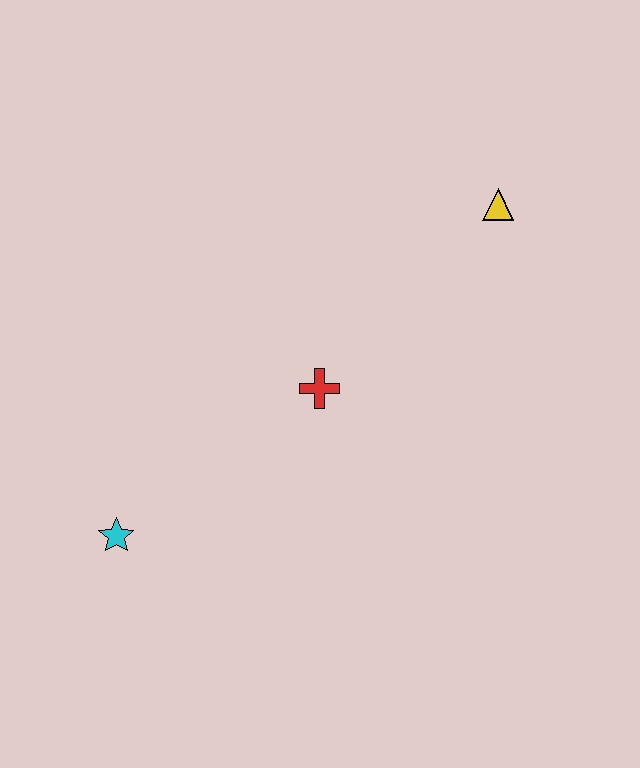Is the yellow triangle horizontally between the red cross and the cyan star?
No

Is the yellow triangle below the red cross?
No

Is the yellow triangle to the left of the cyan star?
No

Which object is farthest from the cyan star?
The yellow triangle is farthest from the cyan star.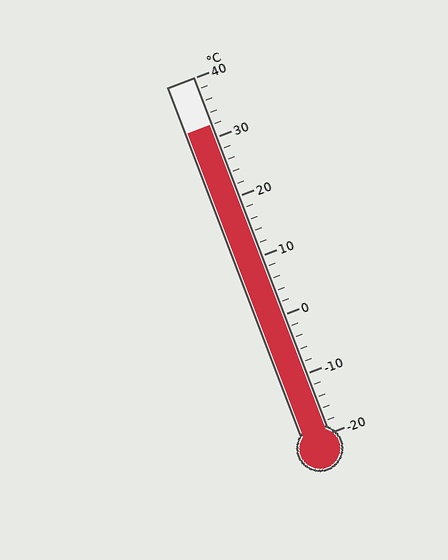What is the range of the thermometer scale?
The thermometer scale ranges from -20°C to 40°C.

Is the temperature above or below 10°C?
The temperature is above 10°C.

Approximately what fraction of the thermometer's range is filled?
The thermometer is filled to approximately 85% of its range.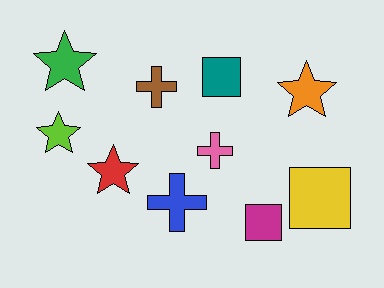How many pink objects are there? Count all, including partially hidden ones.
There is 1 pink object.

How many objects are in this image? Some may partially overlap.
There are 10 objects.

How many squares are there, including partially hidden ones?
There are 3 squares.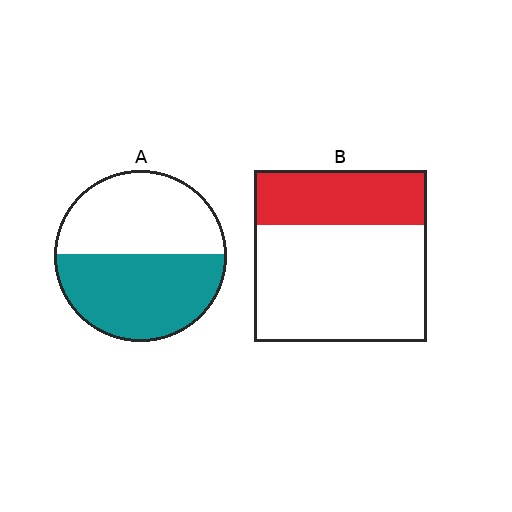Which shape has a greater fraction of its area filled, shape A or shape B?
Shape A.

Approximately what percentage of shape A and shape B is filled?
A is approximately 50% and B is approximately 30%.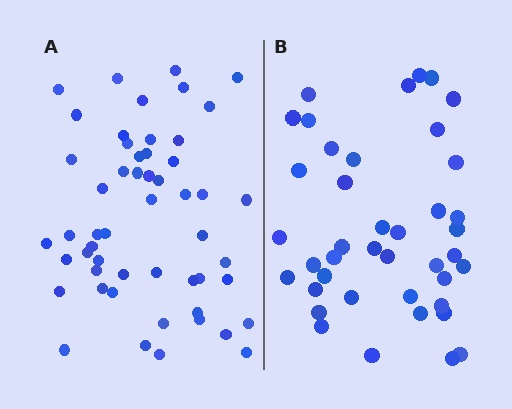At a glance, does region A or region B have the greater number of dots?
Region A (the left region) has more dots.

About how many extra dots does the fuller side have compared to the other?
Region A has roughly 12 or so more dots than region B.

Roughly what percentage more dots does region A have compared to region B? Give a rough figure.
About 30% more.